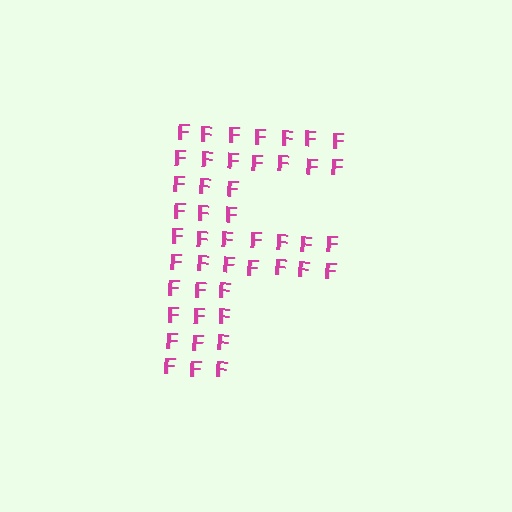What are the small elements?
The small elements are letter F's.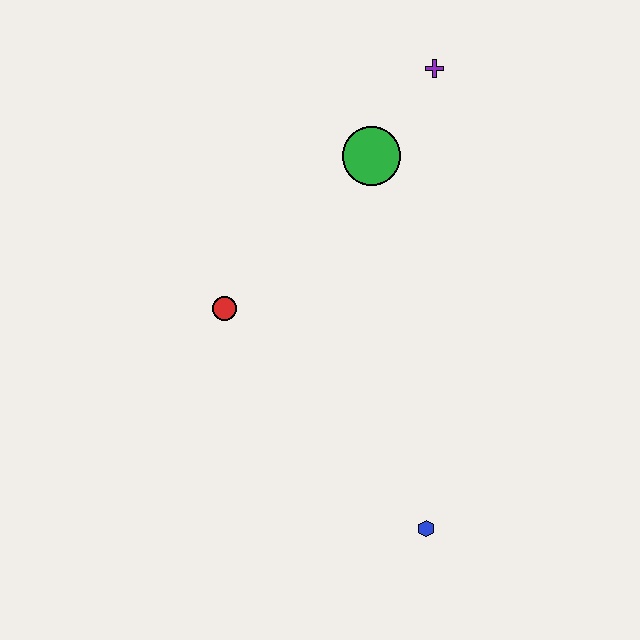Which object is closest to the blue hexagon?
The red circle is closest to the blue hexagon.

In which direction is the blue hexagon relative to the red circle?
The blue hexagon is below the red circle.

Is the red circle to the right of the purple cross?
No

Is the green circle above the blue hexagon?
Yes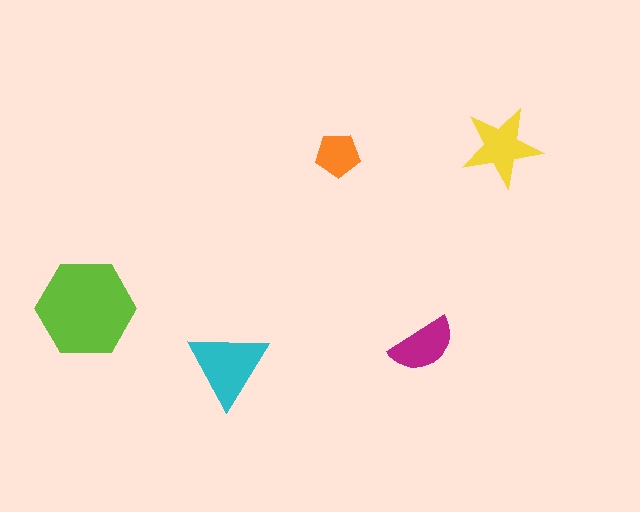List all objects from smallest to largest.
The orange pentagon, the magenta semicircle, the yellow star, the cyan triangle, the lime hexagon.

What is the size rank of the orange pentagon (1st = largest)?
5th.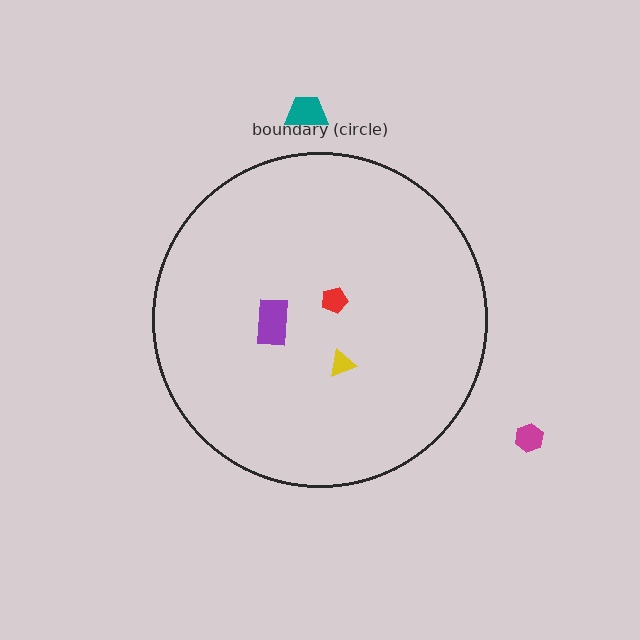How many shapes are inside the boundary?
3 inside, 2 outside.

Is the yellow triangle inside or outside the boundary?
Inside.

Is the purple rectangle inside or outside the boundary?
Inside.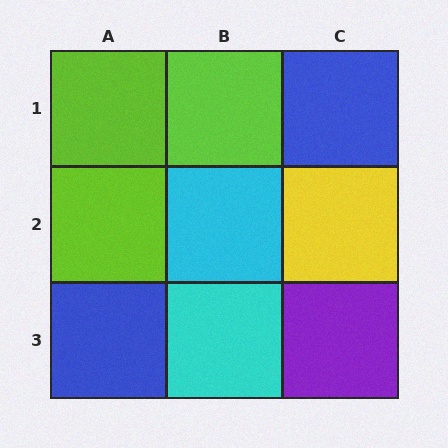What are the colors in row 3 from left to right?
Blue, cyan, purple.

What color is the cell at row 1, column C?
Blue.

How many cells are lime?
3 cells are lime.